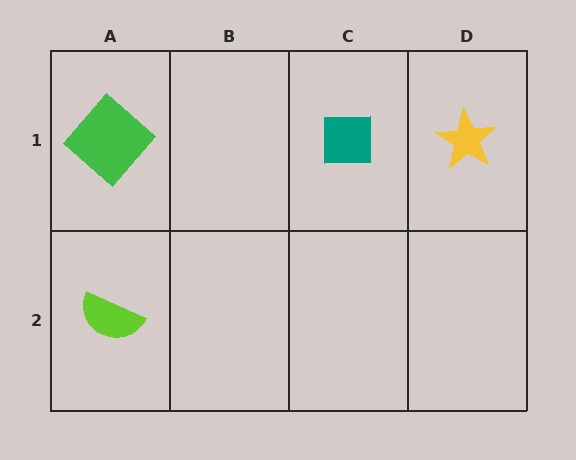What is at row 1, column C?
A teal square.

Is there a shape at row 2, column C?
No, that cell is empty.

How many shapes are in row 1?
3 shapes.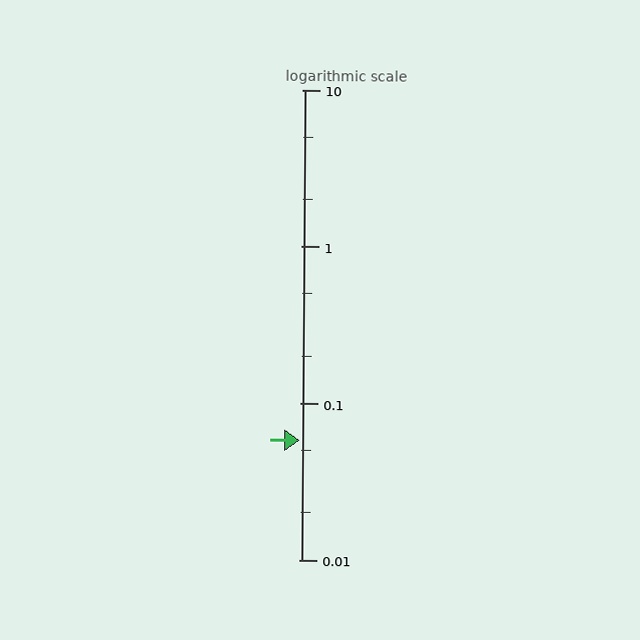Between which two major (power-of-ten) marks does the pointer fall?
The pointer is between 0.01 and 0.1.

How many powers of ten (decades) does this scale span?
The scale spans 3 decades, from 0.01 to 10.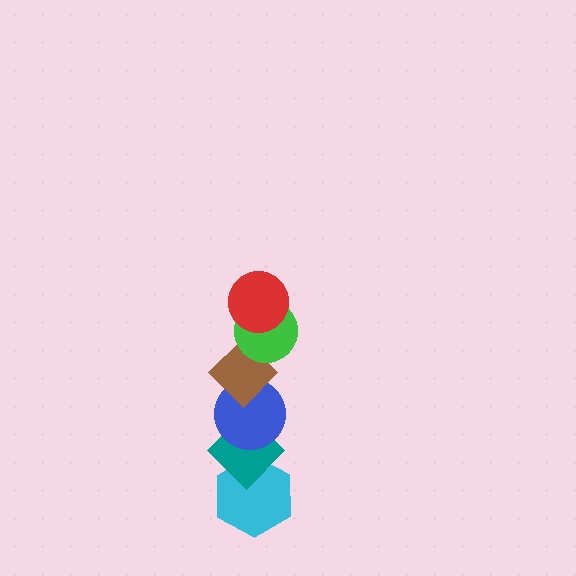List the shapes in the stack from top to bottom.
From top to bottom: the red circle, the green circle, the brown diamond, the blue circle, the teal diamond, the cyan hexagon.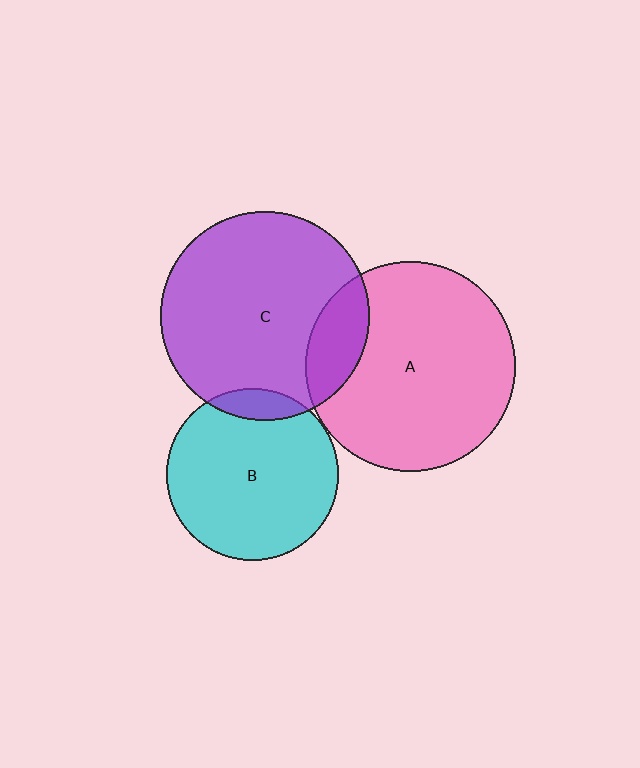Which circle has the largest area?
Circle A (pink).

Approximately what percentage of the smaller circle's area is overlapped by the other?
Approximately 10%.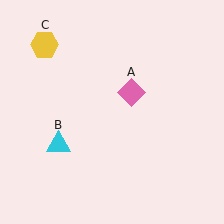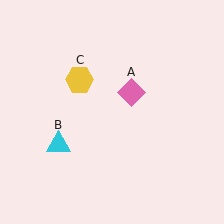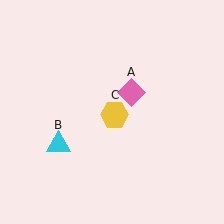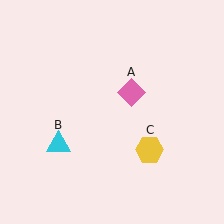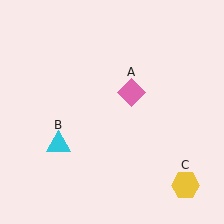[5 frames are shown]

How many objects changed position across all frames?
1 object changed position: yellow hexagon (object C).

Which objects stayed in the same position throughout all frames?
Pink diamond (object A) and cyan triangle (object B) remained stationary.